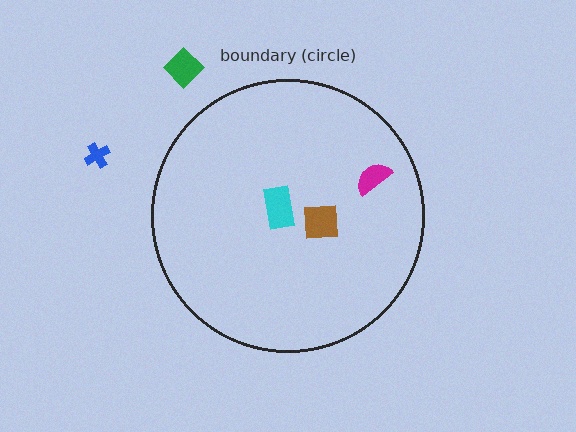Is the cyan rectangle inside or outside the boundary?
Inside.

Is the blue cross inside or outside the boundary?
Outside.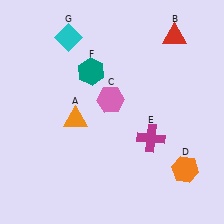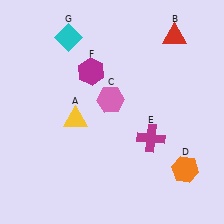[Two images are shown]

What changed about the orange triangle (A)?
In Image 1, A is orange. In Image 2, it changed to yellow.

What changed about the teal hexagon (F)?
In Image 1, F is teal. In Image 2, it changed to magenta.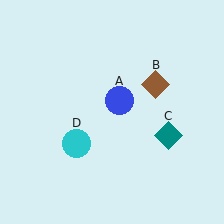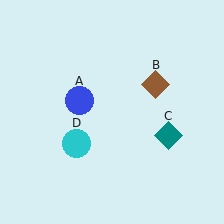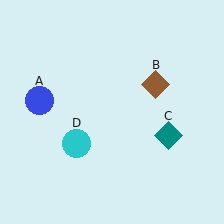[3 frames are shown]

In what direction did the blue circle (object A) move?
The blue circle (object A) moved left.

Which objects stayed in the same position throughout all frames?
Brown diamond (object B) and teal diamond (object C) and cyan circle (object D) remained stationary.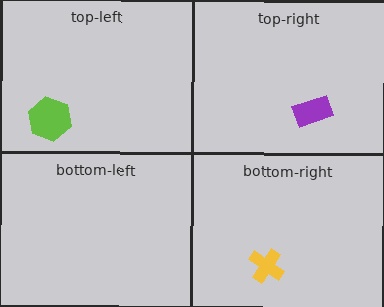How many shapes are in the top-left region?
1.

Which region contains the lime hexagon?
The top-left region.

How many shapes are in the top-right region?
1.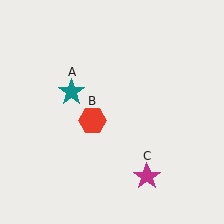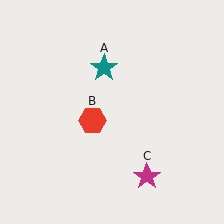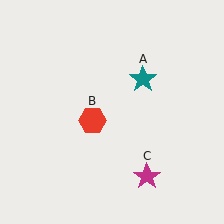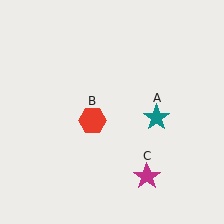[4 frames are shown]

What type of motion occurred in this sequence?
The teal star (object A) rotated clockwise around the center of the scene.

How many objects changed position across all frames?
1 object changed position: teal star (object A).